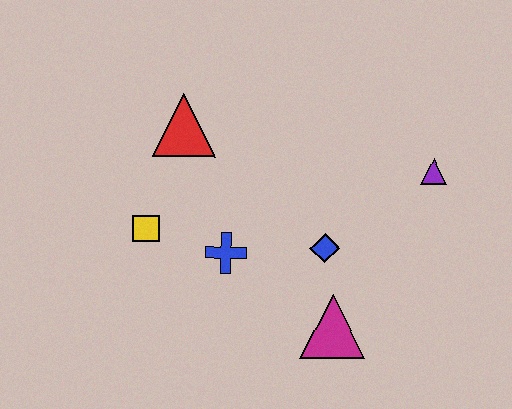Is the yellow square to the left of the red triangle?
Yes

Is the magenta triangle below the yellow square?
Yes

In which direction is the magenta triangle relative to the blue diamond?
The magenta triangle is below the blue diamond.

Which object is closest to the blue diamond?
The magenta triangle is closest to the blue diamond.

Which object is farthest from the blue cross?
The purple triangle is farthest from the blue cross.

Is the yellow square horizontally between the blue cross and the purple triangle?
No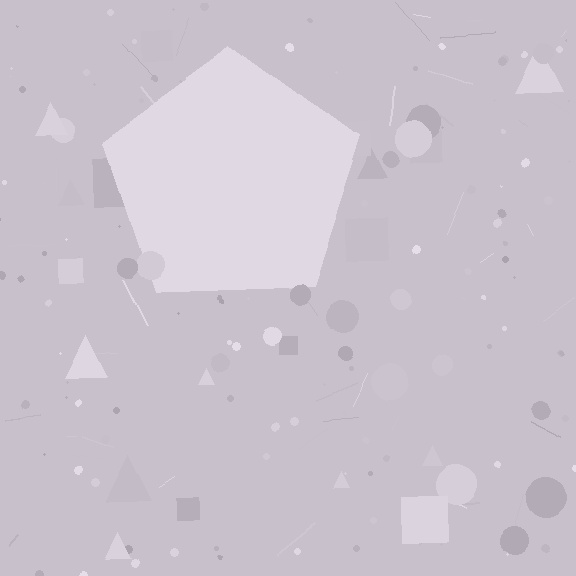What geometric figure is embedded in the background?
A pentagon is embedded in the background.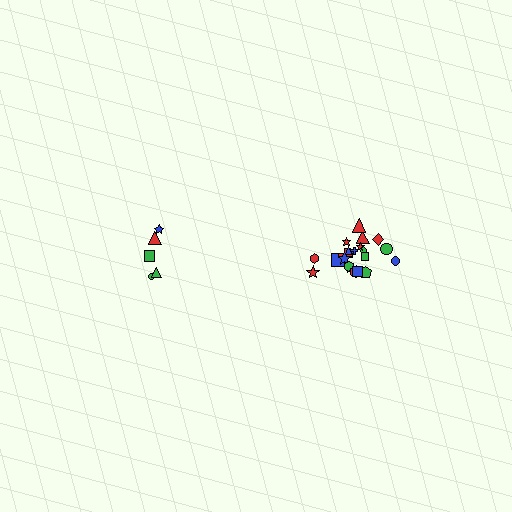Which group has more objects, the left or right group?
The right group.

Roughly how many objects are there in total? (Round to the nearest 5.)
Roughly 30 objects in total.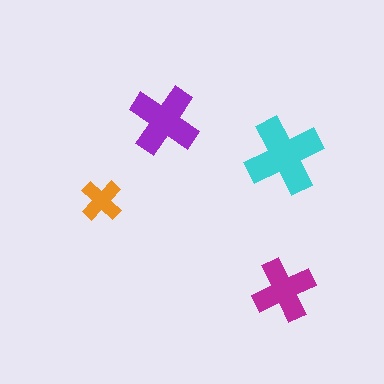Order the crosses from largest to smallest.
the cyan one, the purple one, the magenta one, the orange one.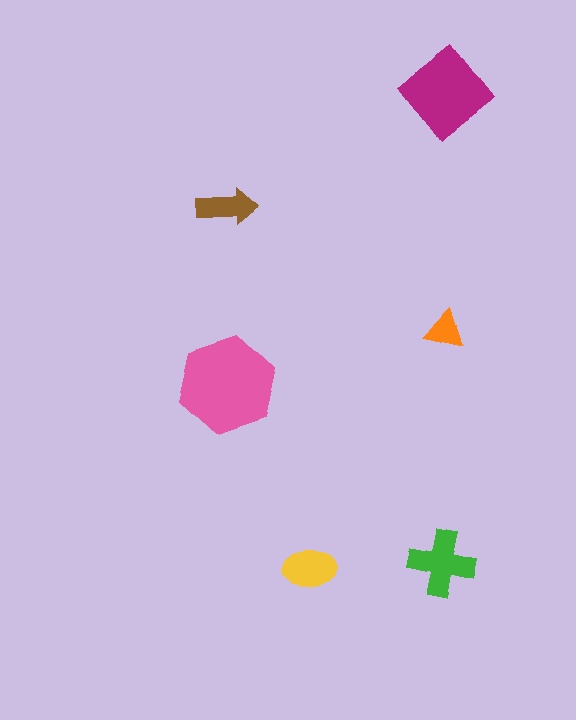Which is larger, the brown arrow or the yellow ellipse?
The yellow ellipse.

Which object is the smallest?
The orange triangle.